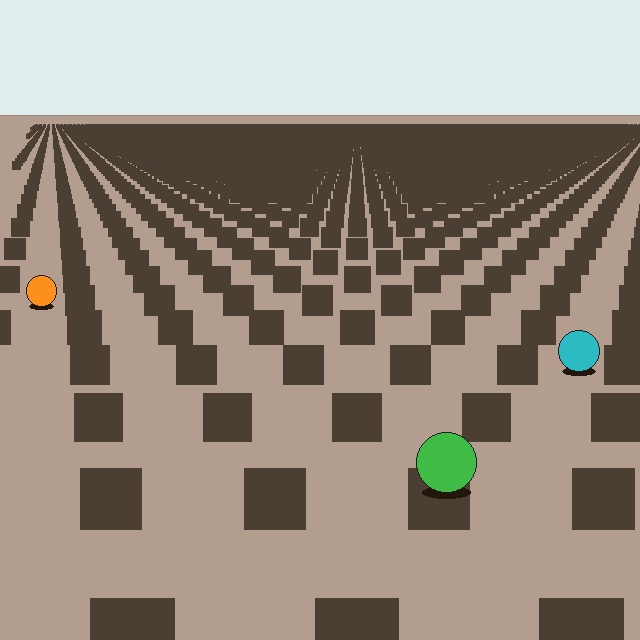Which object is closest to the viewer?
The green circle is closest. The texture marks near it are larger and more spread out.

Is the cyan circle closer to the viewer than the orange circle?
Yes. The cyan circle is closer — you can tell from the texture gradient: the ground texture is coarser near it.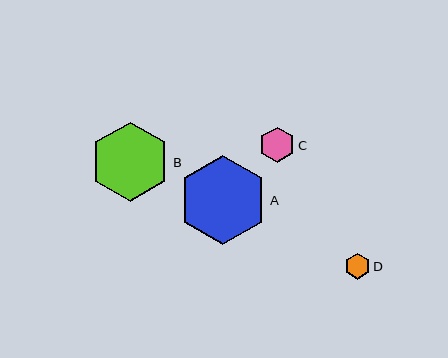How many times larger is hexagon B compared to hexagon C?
Hexagon B is approximately 2.2 times the size of hexagon C.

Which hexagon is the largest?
Hexagon A is the largest with a size of approximately 89 pixels.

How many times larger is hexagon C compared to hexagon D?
Hexagon C is approximately 1.4 times the size of hexagon D.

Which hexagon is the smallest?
Hexagon D is the smallest with a size of approximately 26 pixels.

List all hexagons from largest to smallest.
From largest to smallest: A, B, C, D.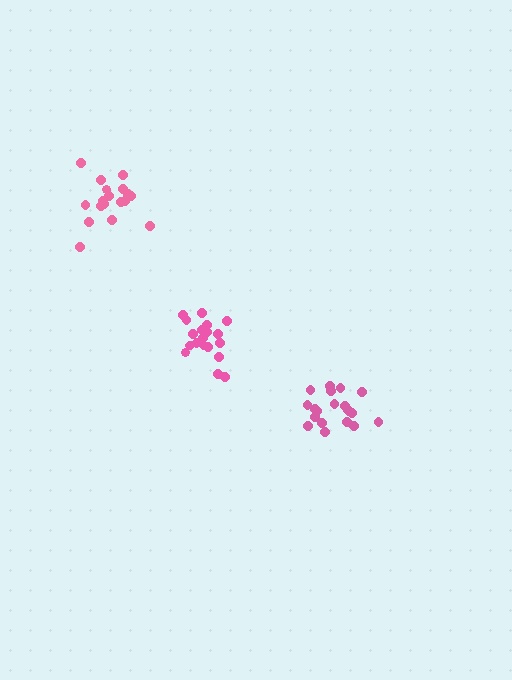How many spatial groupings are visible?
There are 3 spatial groupings.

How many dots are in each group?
Group 1: 20 dots, Group 2: 20 dots, Group 3: 18 dots (58 total).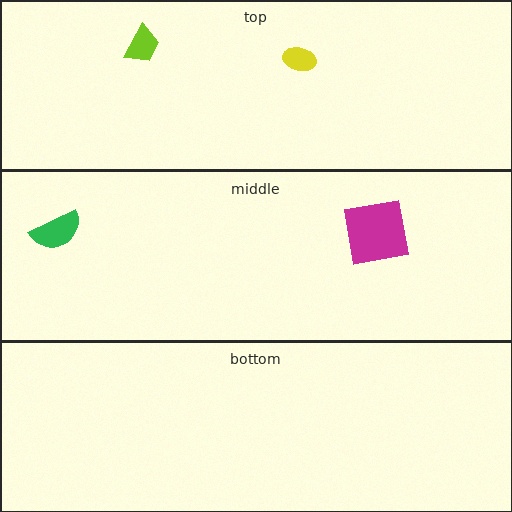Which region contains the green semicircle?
The middle region.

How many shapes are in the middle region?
2.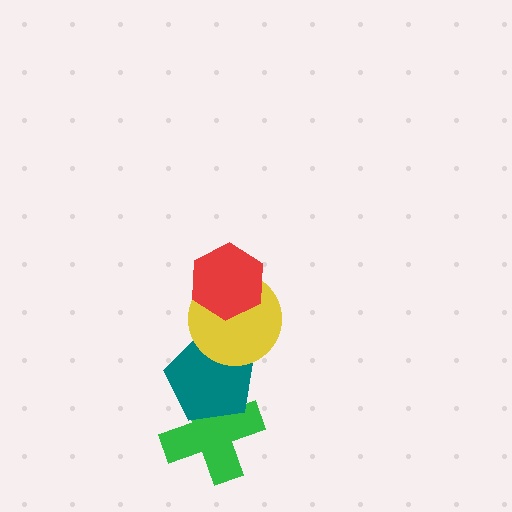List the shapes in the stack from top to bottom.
From top to bottom: the red hexagon, the yellow circle, the teal pentagon, the green cross.